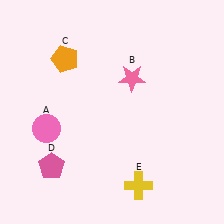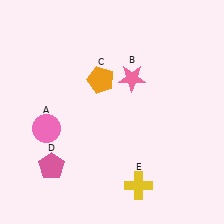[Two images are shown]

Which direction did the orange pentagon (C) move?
The orange pentagon (C) moved right.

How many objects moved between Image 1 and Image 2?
1 object moved between the two images.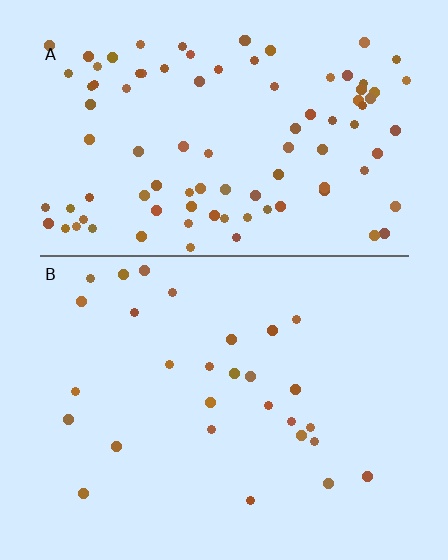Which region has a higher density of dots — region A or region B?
A (the top).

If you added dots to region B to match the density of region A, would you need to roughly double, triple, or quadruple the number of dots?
Approximately triple.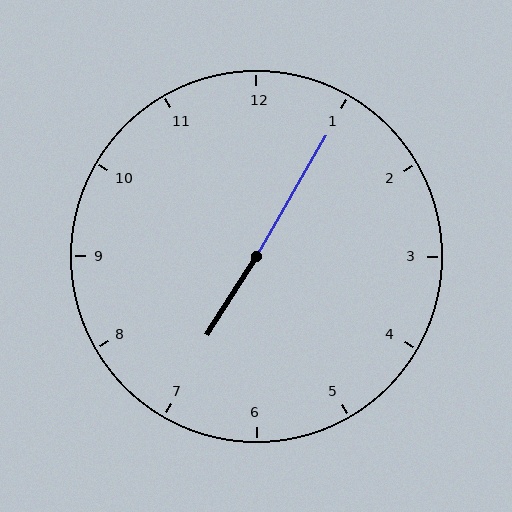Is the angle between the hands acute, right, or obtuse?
It is obtuse.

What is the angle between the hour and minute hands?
Approximately 178 degrees.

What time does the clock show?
7:05.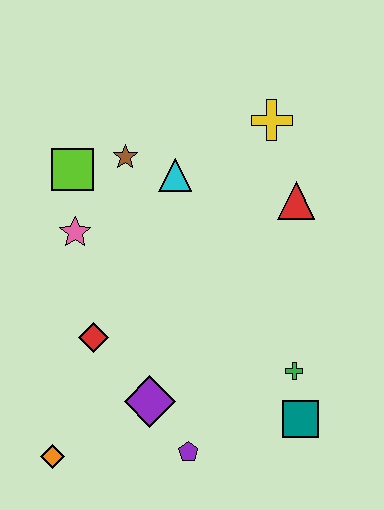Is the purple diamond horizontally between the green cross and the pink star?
Yes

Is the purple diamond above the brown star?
No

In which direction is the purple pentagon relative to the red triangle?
The purple pentagon is below the red triangle.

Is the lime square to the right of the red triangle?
No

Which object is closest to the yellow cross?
The red triangle is closest to the yellow cross.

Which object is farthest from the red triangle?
The orange diamond is farthest from the red triangle.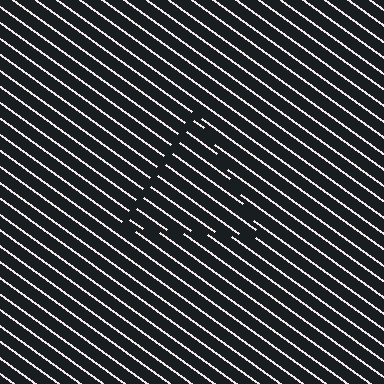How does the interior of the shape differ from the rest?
The interior of the shape contains the same grating, shifted by half a period — the contour is defined by the phase discontinuity where line-ends from the inner and outer gratings abut.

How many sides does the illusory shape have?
3 sides — the line-ends trace a triangle.